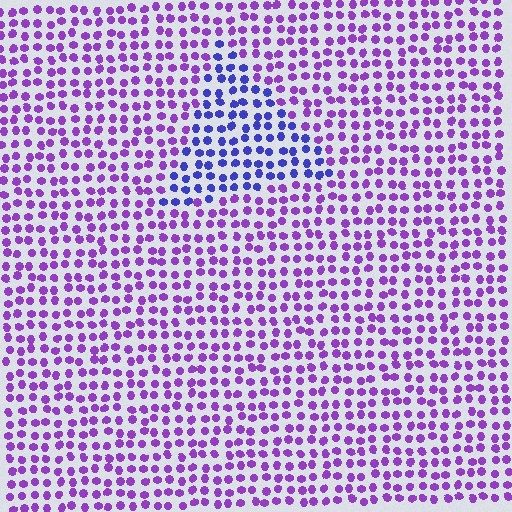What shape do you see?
I see a triangle.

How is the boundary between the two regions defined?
The boundary is defined purely by a slight shift in hue (about 40 degrees). Spacing, size, and orientation are identical on both sides.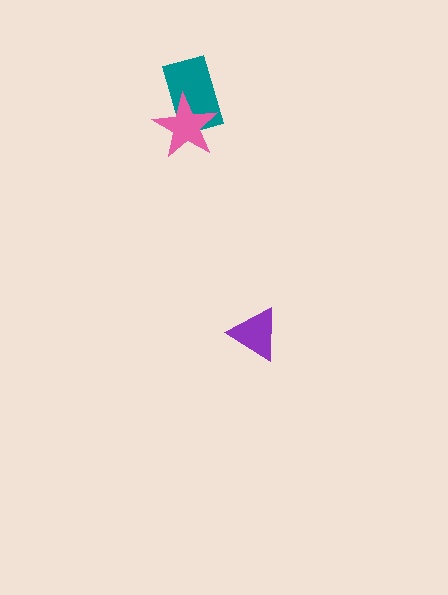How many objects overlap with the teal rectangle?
1 object overlaps with the teal rectangle.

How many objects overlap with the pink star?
1 object overlaps with the pink star.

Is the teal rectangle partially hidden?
Yes, it is partially covered by another shape.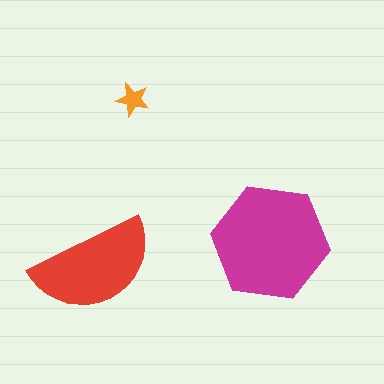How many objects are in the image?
There are 3 objects in the image.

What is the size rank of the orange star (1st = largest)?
3rd.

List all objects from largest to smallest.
The magenta hexagon, the red semicircle, the orange star.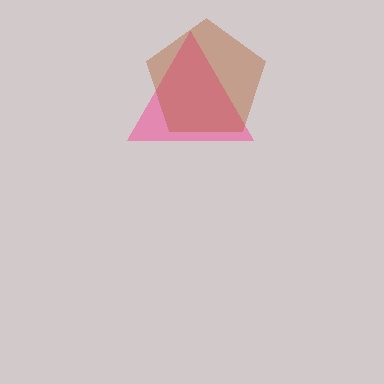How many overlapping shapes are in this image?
There are 2 overlapping shapes in the image.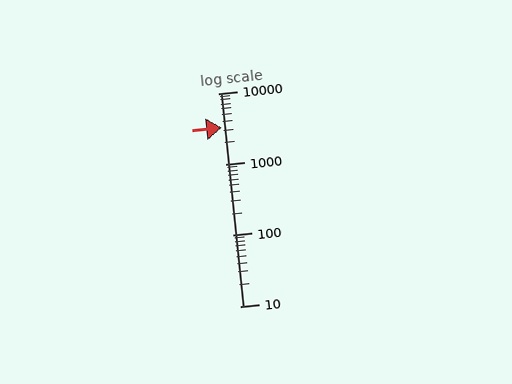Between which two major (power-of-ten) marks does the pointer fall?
The pointer is between 1000 and 10000.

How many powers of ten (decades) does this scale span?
The scale spans 3 decades, from 10 to 10000.